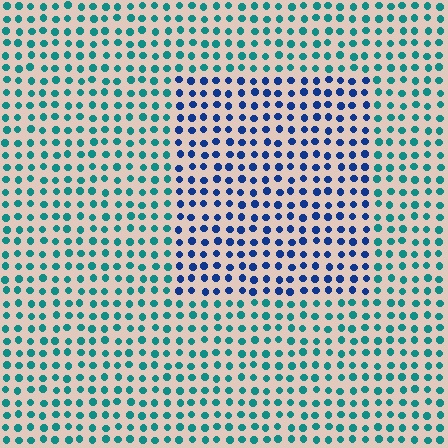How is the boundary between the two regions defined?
The boundary is defined purely by a slight shift in hue (about 46 degrees). Spacing, size, and orientation are identical on both sides.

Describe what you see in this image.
The image is filled with small teal elements in a uniform arrangement. A rectangle-shaped region is visible where the elements are tinted to a slightly different hue, forming a subtle color boundary.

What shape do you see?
I see a rectangle.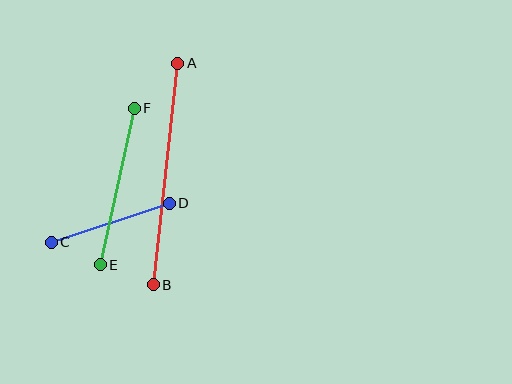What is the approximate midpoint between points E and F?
The midpoint is at approximately (117, 186) pixels.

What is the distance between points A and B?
The distance is approximately 223 pixels.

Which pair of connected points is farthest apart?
Points A and B are farthest apart.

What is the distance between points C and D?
The distance is approximately 124 pixels.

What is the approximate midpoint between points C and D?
The midpoint is at approximately (110, 223) pixels.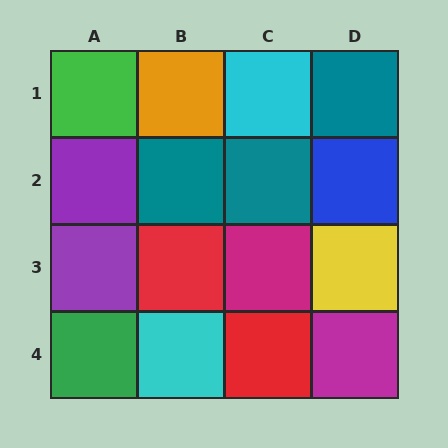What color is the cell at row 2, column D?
Blue.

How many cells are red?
2 cells are red.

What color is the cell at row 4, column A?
Green.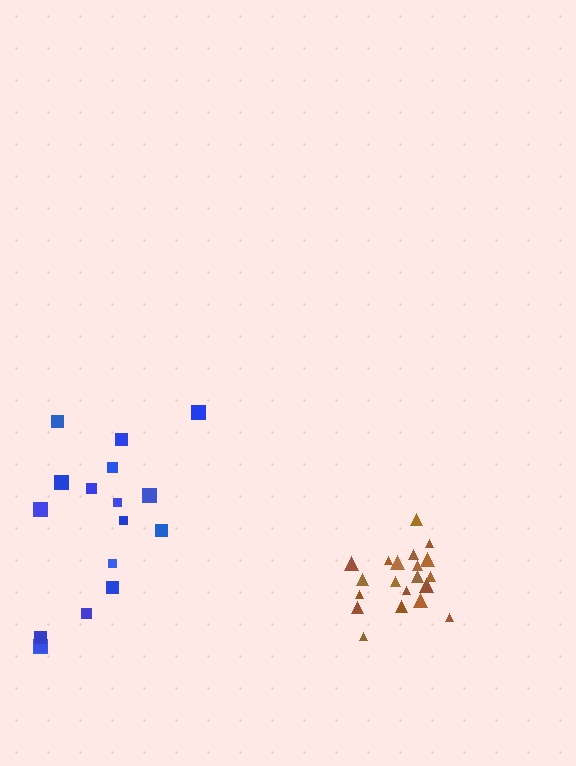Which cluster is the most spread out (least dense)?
Blue.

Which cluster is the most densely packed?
Brown.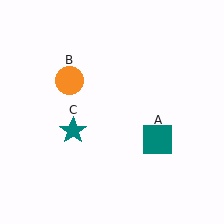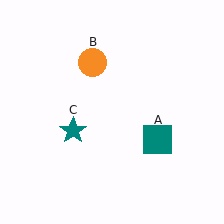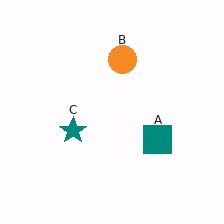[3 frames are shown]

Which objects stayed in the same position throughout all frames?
Teal square (object A) and teal star (object C) remained stationary.